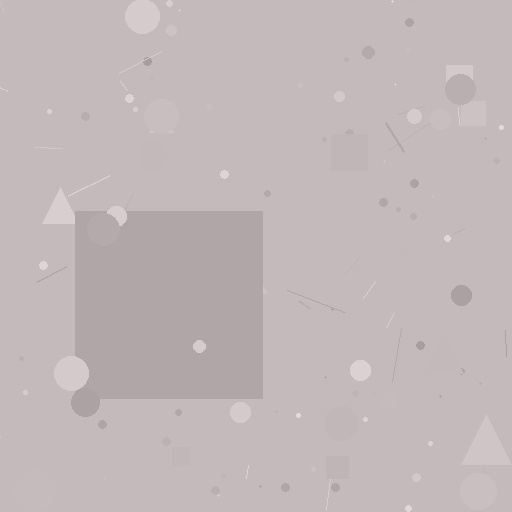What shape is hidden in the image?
A square is hidden in the image.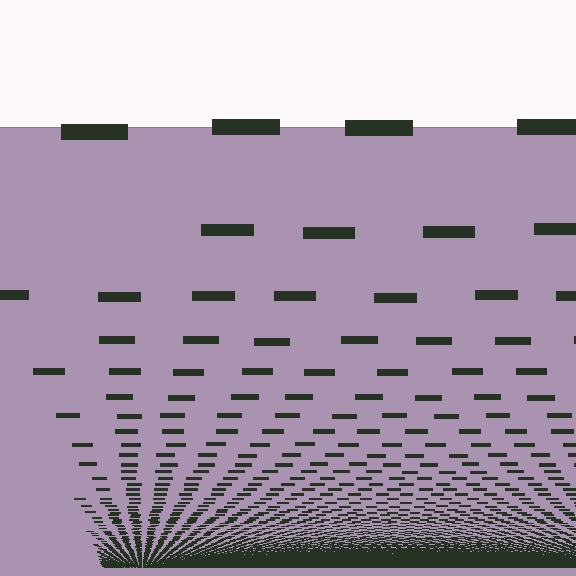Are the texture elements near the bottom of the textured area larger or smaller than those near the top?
Smaller. The gradient is inverted — elements near the bottom are smaller and denser.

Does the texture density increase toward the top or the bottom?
Density increases toward the bottom.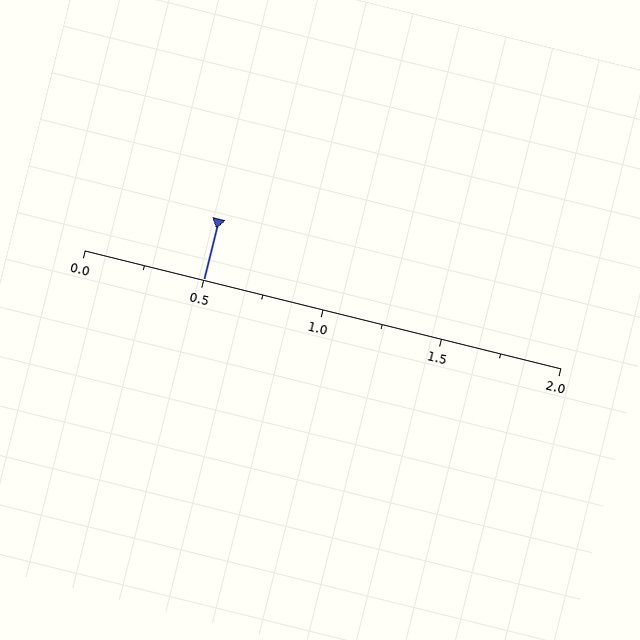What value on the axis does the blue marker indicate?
The marker indicates approximately 0.5.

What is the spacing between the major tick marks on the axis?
The major ticks are spaced 0.5 apart.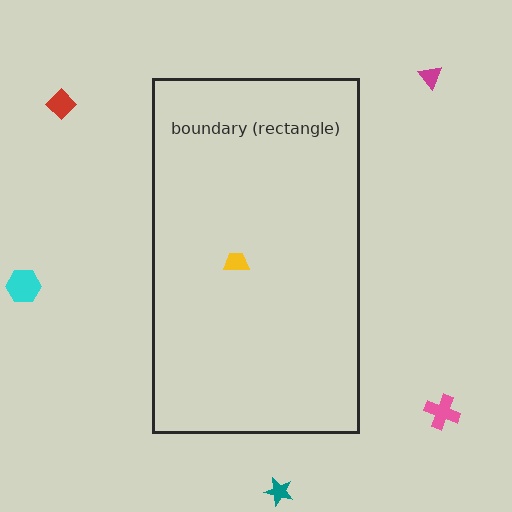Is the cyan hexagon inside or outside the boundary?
Outside.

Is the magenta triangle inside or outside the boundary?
Outside.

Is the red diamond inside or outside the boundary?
Outside.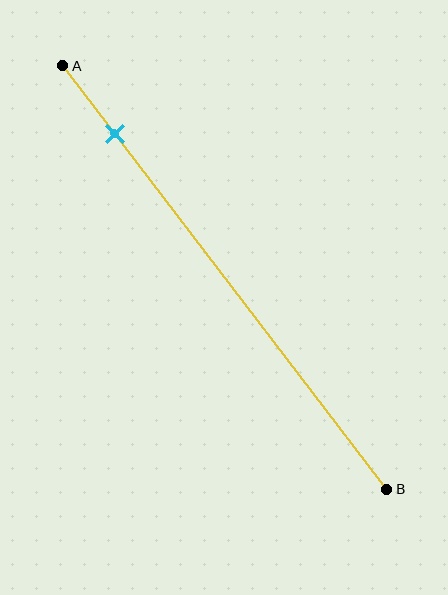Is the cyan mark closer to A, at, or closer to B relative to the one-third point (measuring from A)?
The cyan mark is closer to point A than the one-third point of segment AB.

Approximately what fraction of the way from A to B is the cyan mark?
The cyan mark is approximately 15% of the way from A to B.